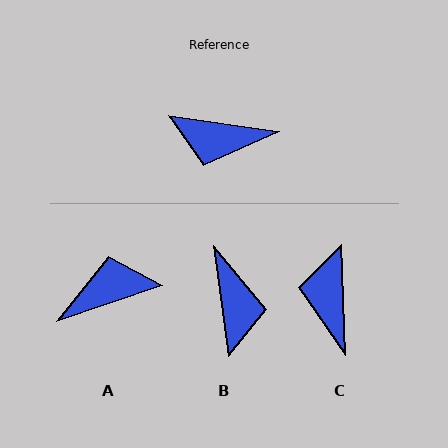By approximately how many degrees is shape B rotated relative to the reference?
Approximately 106 degrees counter-clockwise.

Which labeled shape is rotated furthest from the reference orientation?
A, about 153 degrees away.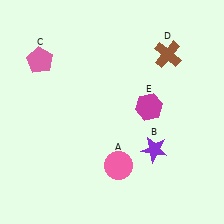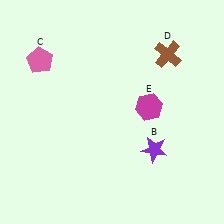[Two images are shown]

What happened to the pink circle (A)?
The pink circle (A) was removed in Image 2. It was in the bottom-right area of Image 1.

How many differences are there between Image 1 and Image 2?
There is 1 difference between the two images.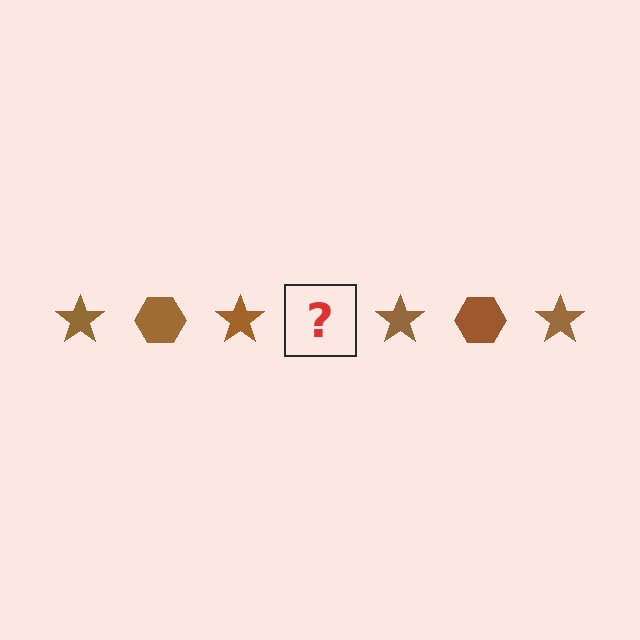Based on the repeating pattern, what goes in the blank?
The blank should be a brown hexagon.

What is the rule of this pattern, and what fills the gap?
The rule is that the pattern cycles through star, hexagon shapes in brown. The gap should be filled with a brown hexagon.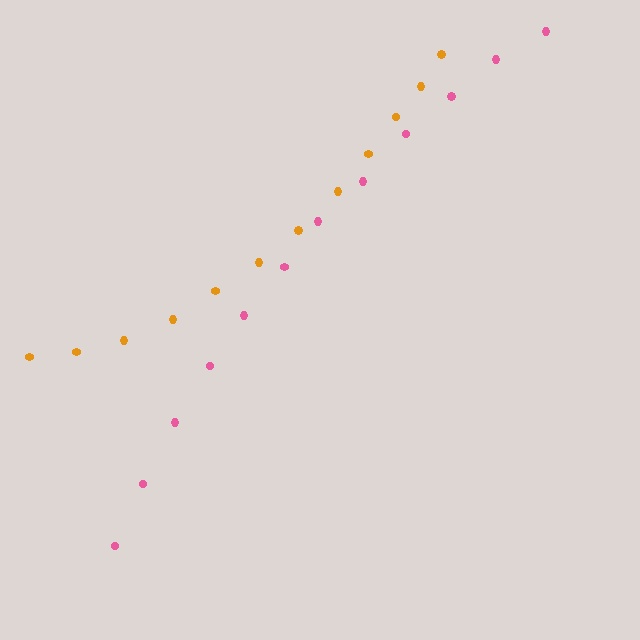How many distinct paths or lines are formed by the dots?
There are 2 distinct paths.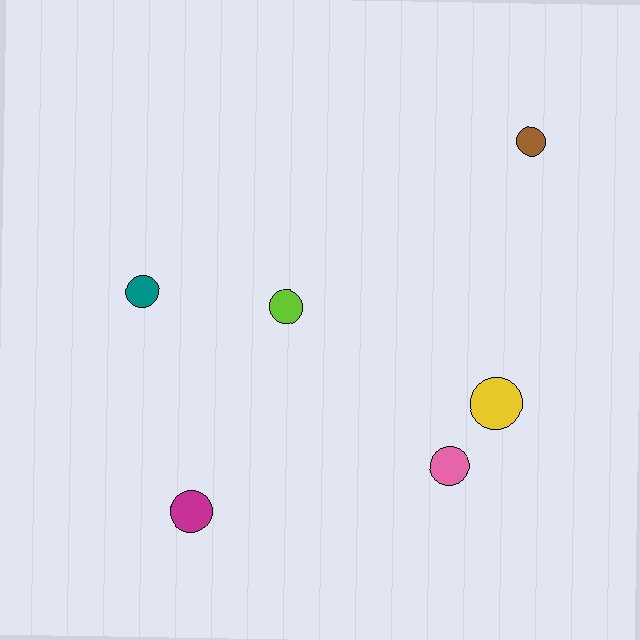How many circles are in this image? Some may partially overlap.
There are 6 circles.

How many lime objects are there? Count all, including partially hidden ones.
There is 1 lime object.